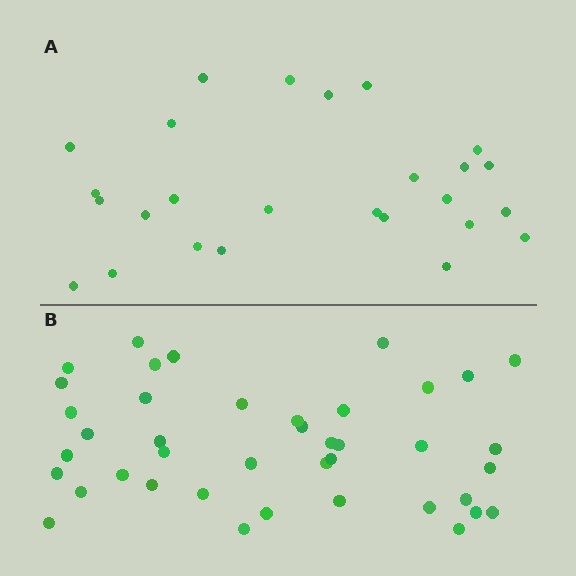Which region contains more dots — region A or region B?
Region B (the bottom region) has more dots.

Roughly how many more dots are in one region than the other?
Region B has approximately 15 more dots than region A.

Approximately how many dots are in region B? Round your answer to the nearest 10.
About 40 dots. (The exact count is 41, which rounds to 40.)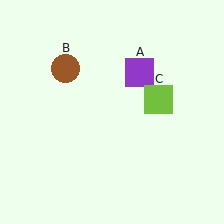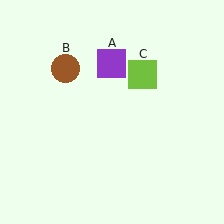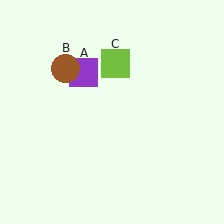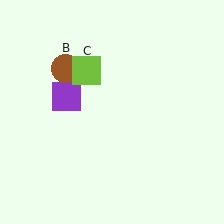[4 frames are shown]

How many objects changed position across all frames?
2 objects changed position: purple square (object A), lime square (object C).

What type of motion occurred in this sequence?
The purple square (object A), lime square (object C) rotated counterclockwise around the center of the scene.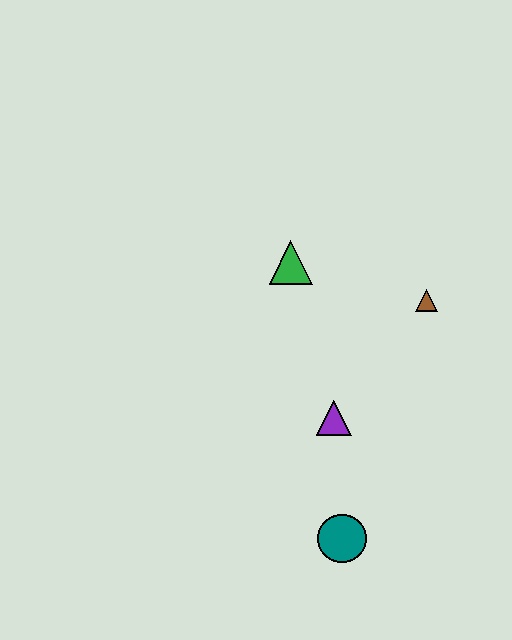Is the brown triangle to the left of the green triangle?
No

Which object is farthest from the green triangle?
The teal circle is farthest from the green triangle.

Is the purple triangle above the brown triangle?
No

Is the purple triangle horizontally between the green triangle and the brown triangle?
Yes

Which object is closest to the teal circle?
The purple triangle is closest to the teal circle.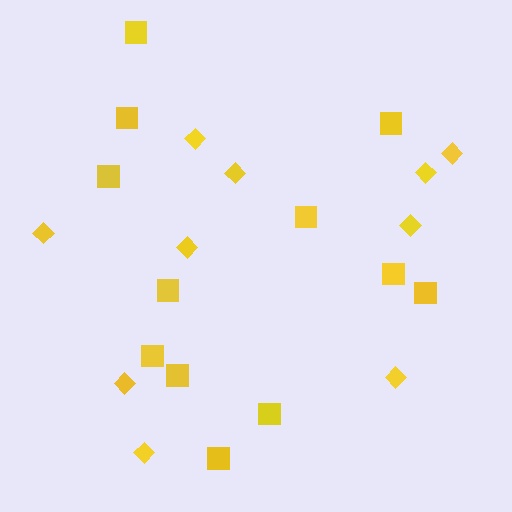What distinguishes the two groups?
There are 2 groups: one group of squares (12) and one group of diamonds (10).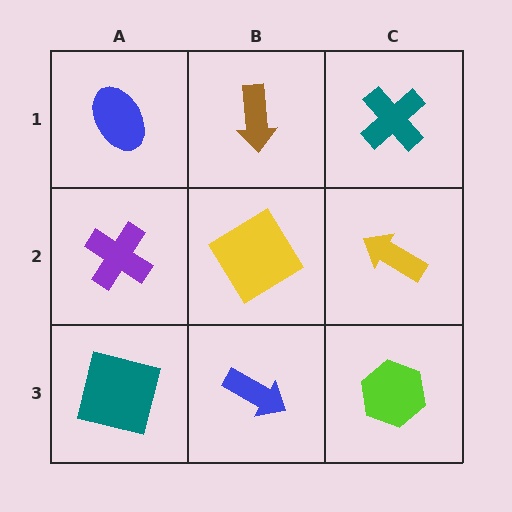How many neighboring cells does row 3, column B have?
3.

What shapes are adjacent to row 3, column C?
A yellow arrow (row 2, column C), a blue arrow (row 3, column B).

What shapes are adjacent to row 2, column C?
A teal cross (row 1, column C), a lime hexagon (row 3, column C), a yellow diamond (row 2, column B).